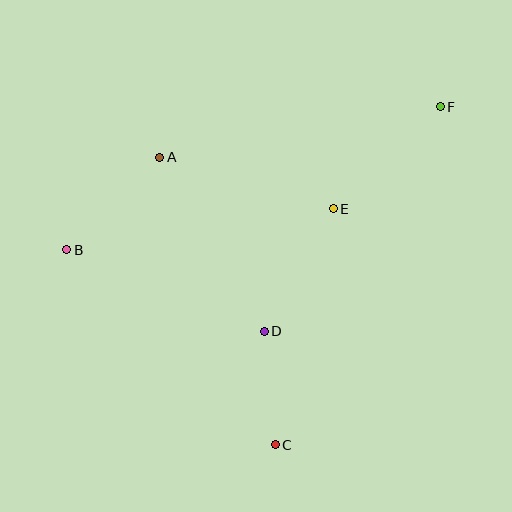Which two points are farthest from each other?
Points B and F are farthest from each other.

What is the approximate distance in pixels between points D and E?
The distance between D and E is approximately 141 pixels.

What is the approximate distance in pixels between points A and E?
The distance between A and E is approximately 181 pixels.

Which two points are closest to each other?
Points C and D are closest to each other.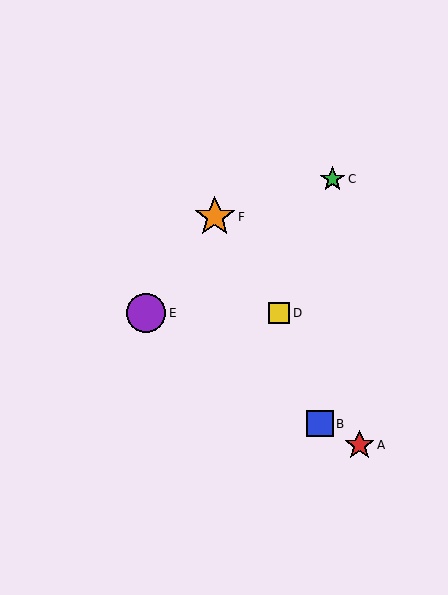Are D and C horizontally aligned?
No, D is at y≈313 and C is at y≈179.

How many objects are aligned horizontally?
2 objects (D, E) are aligned horizontally.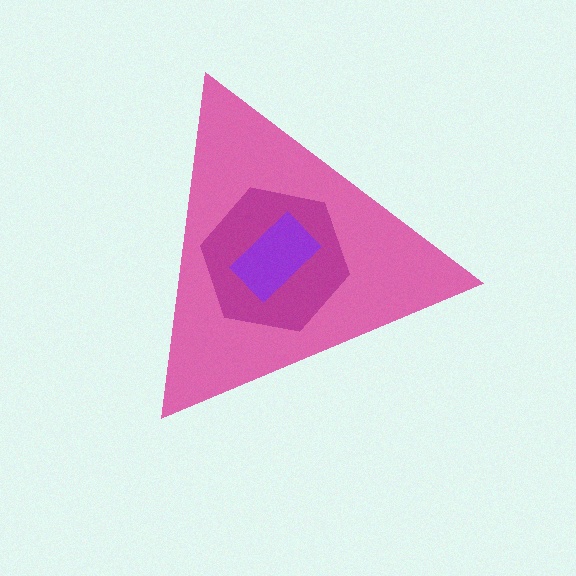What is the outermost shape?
The pink triangle.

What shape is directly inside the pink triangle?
The magenta hexagon.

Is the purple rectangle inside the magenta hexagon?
Yes.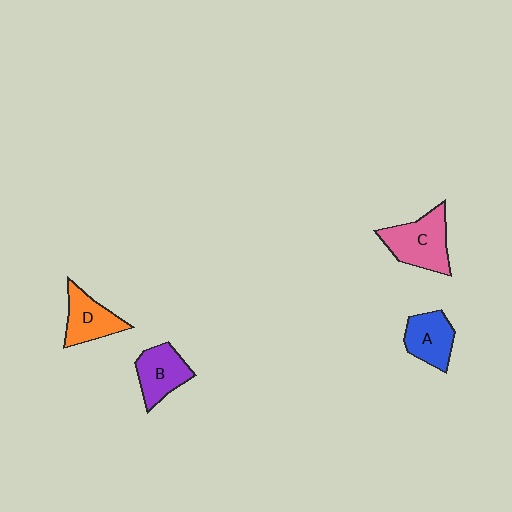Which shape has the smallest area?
Shape A (blue).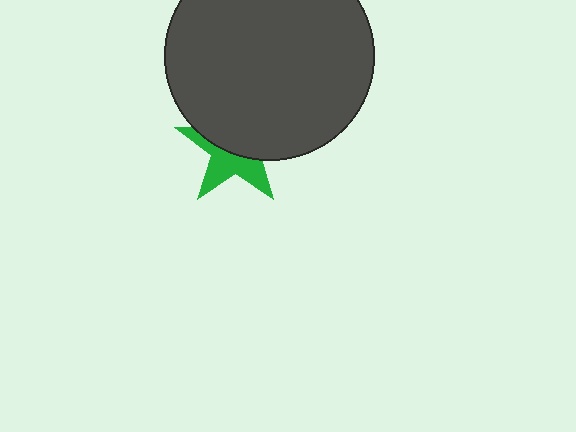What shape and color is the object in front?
The object in front is a dark gray circle.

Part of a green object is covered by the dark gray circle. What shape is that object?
It is a star.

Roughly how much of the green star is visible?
A small part of it is visible (roughly 45%).